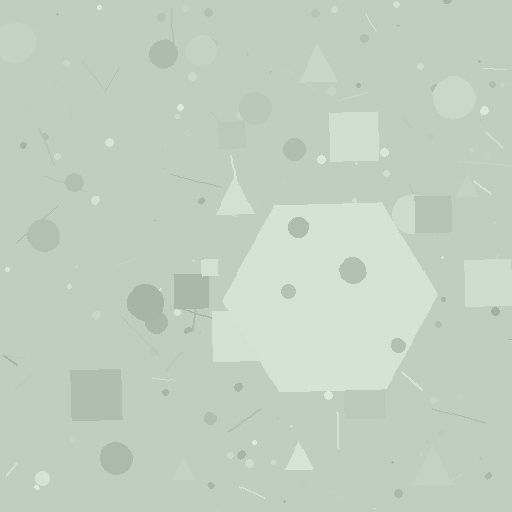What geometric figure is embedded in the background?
A hexagon is embedded in the background.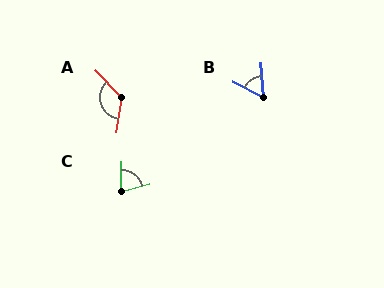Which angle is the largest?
A, at approximately 127 degrees.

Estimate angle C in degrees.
Approximately 76 degrees.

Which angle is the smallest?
B, at approximately 59 degrees.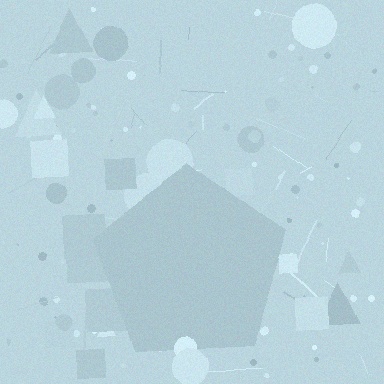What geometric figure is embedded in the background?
A pentagon is embedded in the background.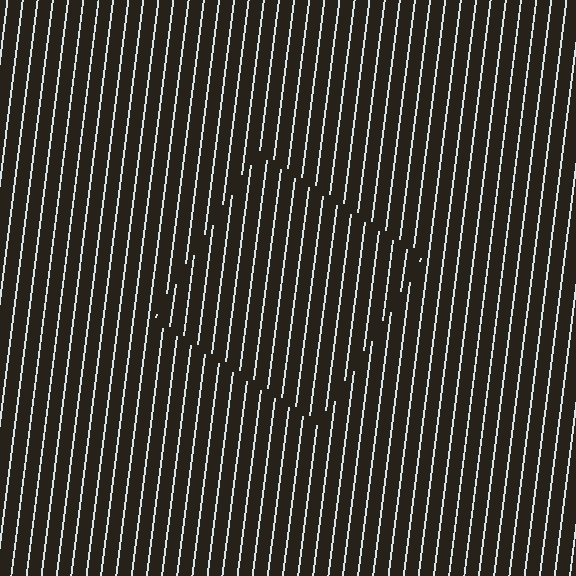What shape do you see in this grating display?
An illusory square. The interior of the shape contains the same grating, shifted by half a period — the contour is defined by the phase discontinuity where line-ends from the inner and outer gratings abut.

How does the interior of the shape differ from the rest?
The interior of the shape contains the same grating, shifted by half a period — the contour is defined by the phase discontinuity where line-ends from the inner and outer gratings abut.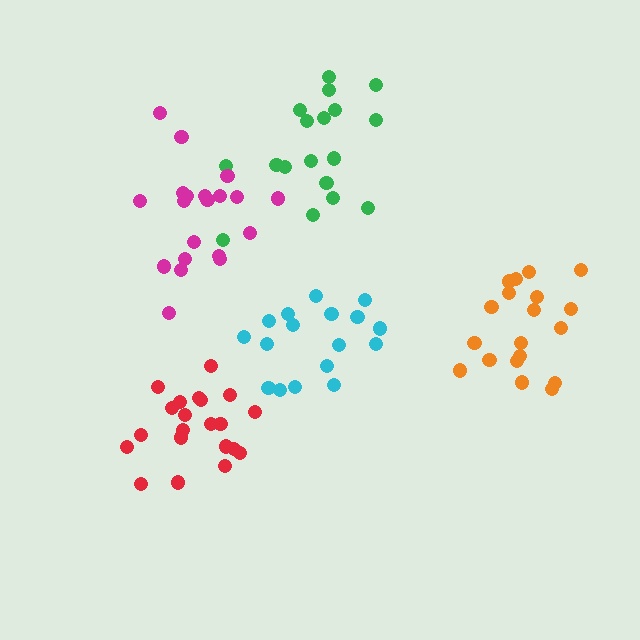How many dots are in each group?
Group 1: 19 dots, Group 2: 18 dots, Group 3: 17 dots, Group 4: 21 dots, Group 5: 20 dots (95 total).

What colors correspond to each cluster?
The clusters are colored: orange, green, cyan, red, magenta.